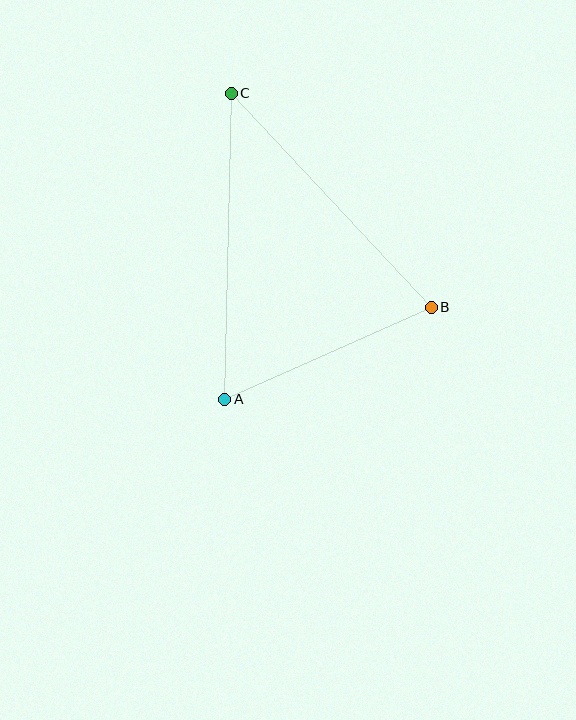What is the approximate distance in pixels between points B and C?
The distance between B and C is approximately 293 pixels.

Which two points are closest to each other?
Points A and B are closest to each other.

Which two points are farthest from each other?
Points A and C are farthest from each other.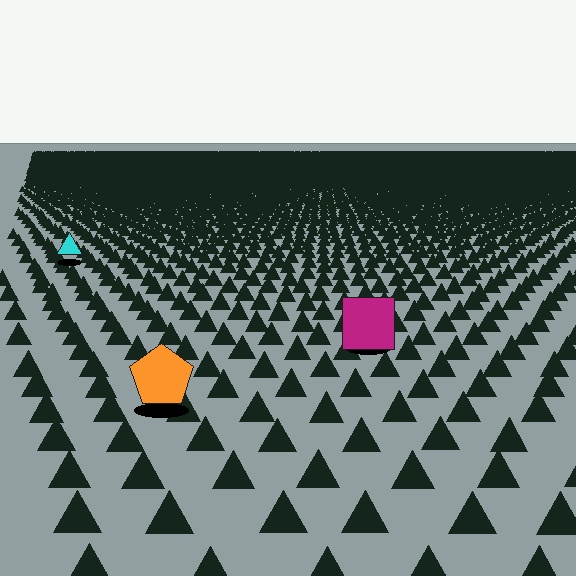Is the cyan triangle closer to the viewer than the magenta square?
No. The magenta square is closer — you can tell from the texture gradient: the ground texture is coarser near it.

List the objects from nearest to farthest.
From nearest to farthest: the orange pentagon, the magenta square, the cyan triangle.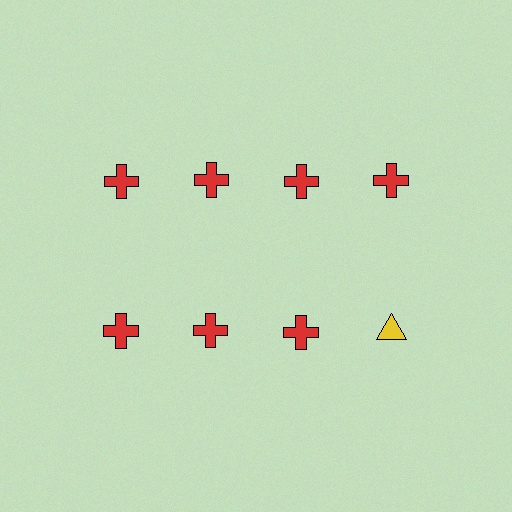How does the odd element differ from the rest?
It differs in both color (yellow instead of red) and shape (triangle instead of cross).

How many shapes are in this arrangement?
There are 8 shapes arranged in a grid pattern.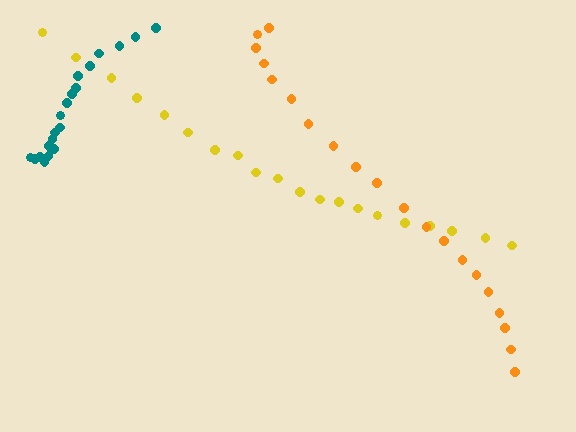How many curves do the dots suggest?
There are 3 distinct paths.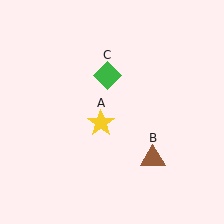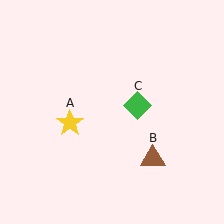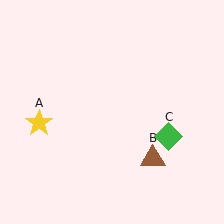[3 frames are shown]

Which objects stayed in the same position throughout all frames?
Brown triangle (object B) remained stationary.